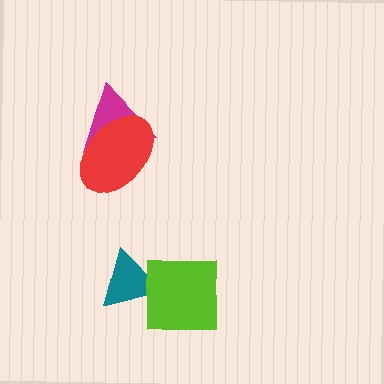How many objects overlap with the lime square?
1 object overlaps with the lime square.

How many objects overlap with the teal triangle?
1 object overlaps with the teal triangle.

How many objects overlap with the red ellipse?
1 object overlaps with the red ellipse.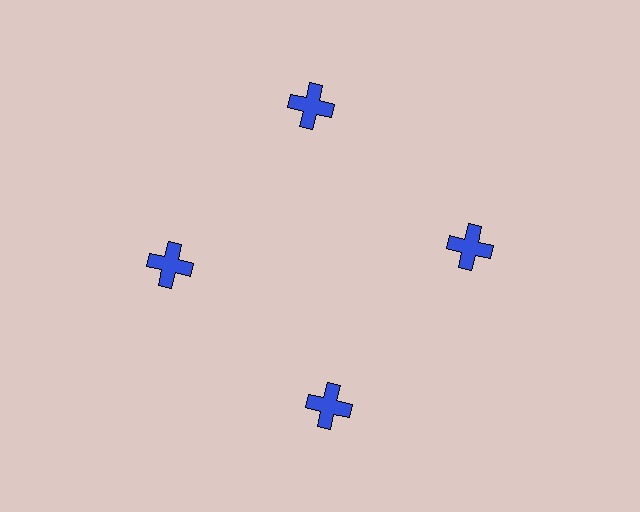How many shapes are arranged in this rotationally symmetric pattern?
There are 4 shapes, arranged in 4 groups of 1.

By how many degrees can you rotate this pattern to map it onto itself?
The pattern maps onto itself every 90 degrees of rotation.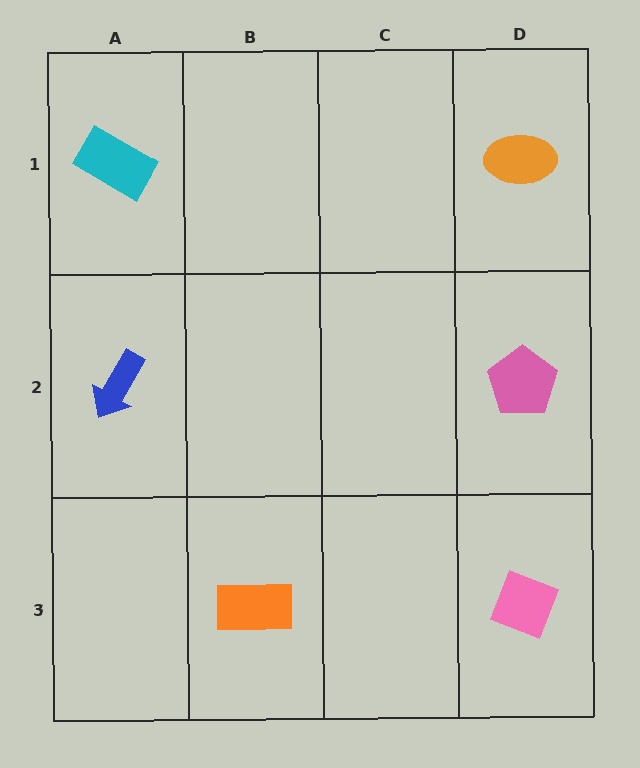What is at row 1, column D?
An orange ellipse.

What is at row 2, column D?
A pink pentagon.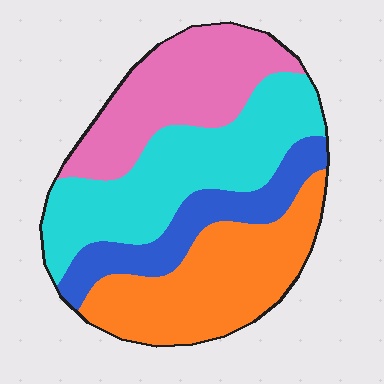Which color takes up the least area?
Blue, at roughly 15%.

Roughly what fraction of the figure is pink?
Pink covers around 25% of the figure.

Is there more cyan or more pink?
Cyan.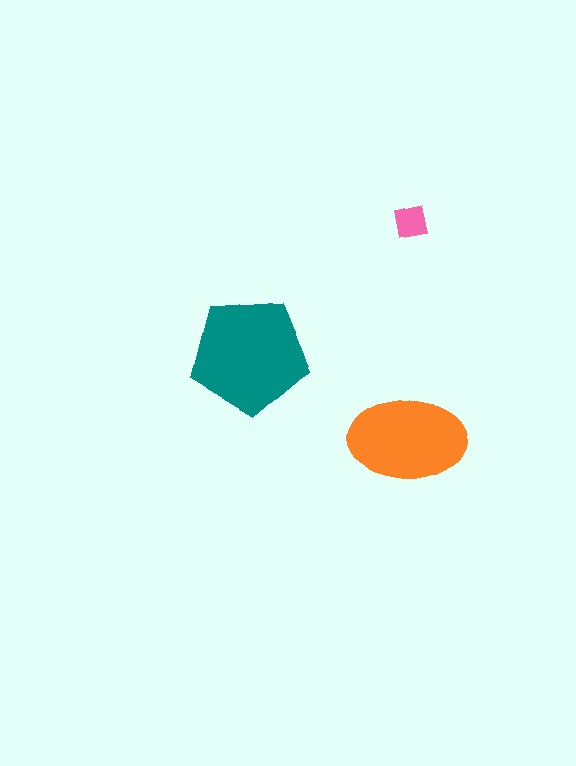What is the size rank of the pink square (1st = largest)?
3rd.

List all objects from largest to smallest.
The teal pentagon, the orange ellipse, the pink square.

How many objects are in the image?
There are 3 objects in the image.